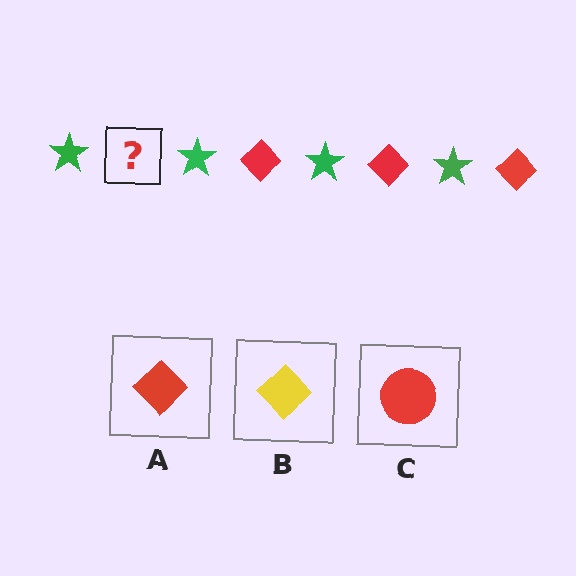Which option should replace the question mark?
Option A.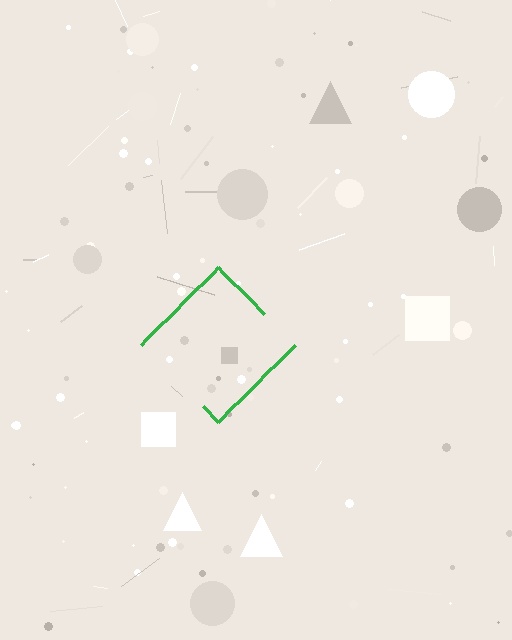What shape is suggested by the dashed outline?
The dashed outline suggests a diamond.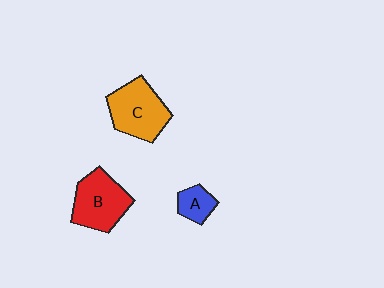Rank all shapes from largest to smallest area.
From largest to smallest: C (orange), B (red), A (blue).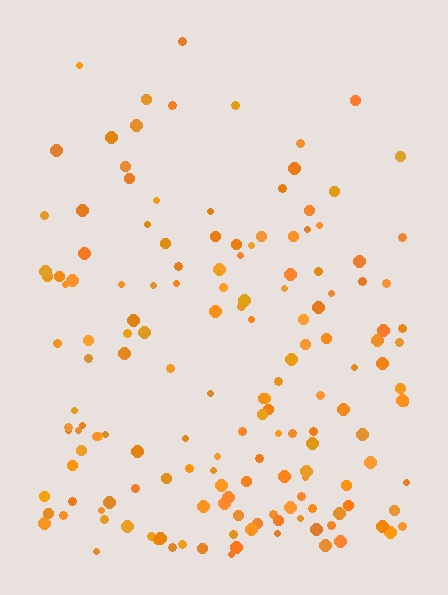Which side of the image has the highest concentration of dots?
The bottom.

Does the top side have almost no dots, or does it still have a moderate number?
Still a moderate number, just noticeably fewer than the bottom.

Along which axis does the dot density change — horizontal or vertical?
Vertical.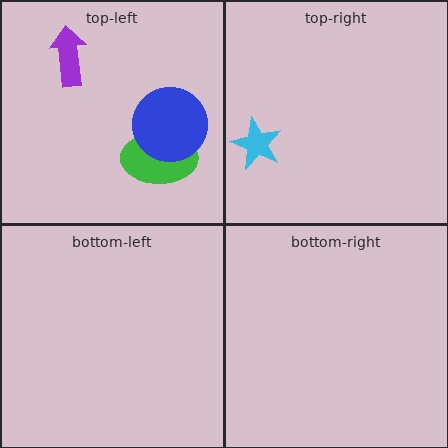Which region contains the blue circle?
The top-left region.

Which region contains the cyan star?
The top-right region.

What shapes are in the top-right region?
The cyan star.